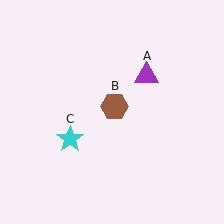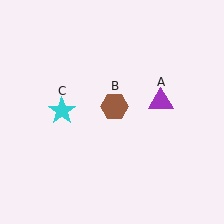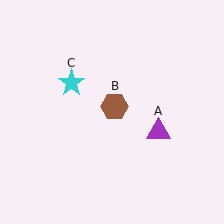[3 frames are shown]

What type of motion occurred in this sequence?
The purple triangle (object A), cyan star (object C) rotated clockwise around the center of the scene.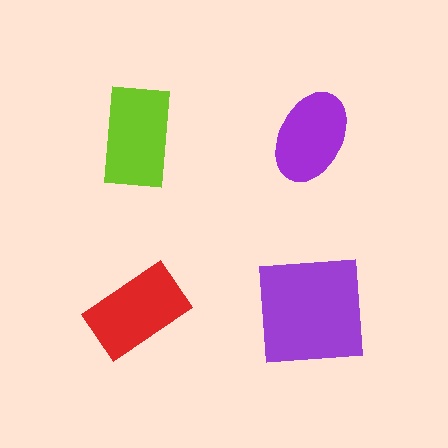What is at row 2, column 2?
A purple square.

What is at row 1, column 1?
A lime rectangle.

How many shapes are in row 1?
2 shapes.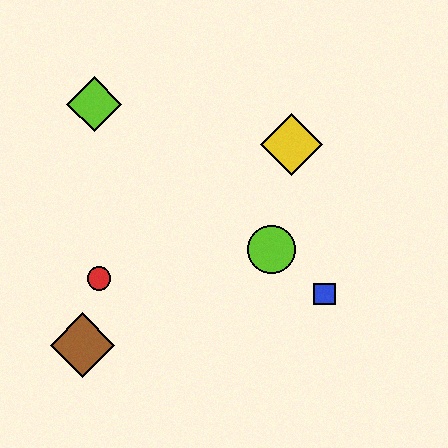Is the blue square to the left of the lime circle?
No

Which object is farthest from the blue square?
The lime diamond is farthest from the blue square.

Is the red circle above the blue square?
Yes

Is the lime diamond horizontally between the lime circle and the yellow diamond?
No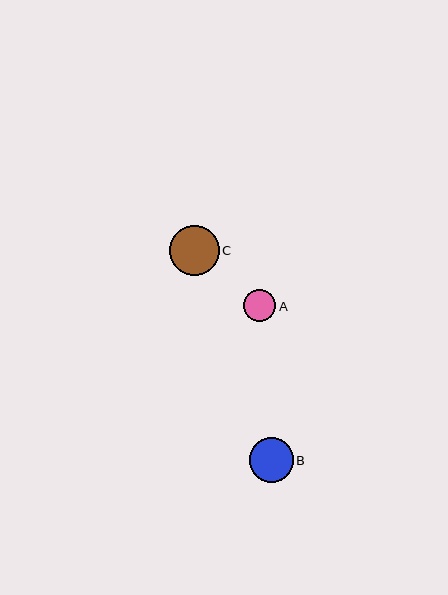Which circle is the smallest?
Circle A is the smallest with a size of approximately 32 pixels.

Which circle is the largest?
Circle C is the largest with a size of approximately 50 pixels.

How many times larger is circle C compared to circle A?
Circle C is approximately 1.6 times the size of circle A.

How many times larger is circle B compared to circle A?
Circle B is approximately 1.4 times the size of circle A.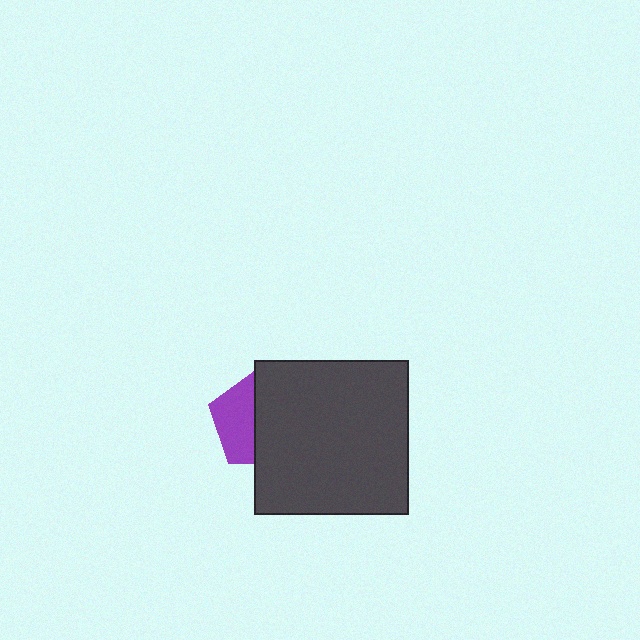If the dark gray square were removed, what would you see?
You would see the complete purple pentagon.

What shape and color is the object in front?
The object in front is a dark gray square.